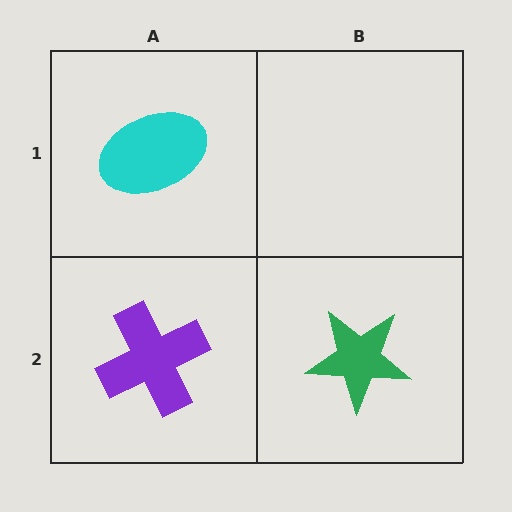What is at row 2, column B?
A green star.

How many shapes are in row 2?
2 shapes.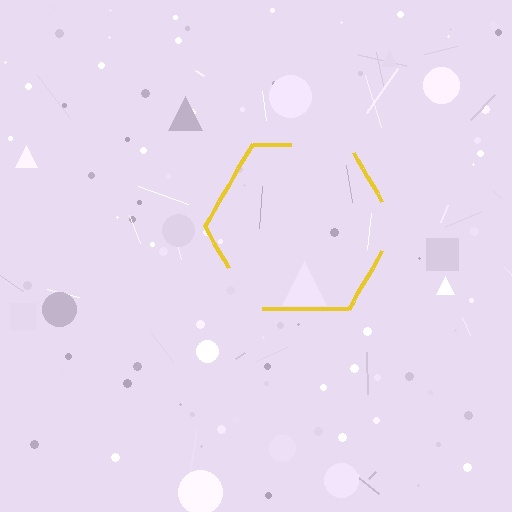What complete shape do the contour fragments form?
The contour fragments form a hexagon.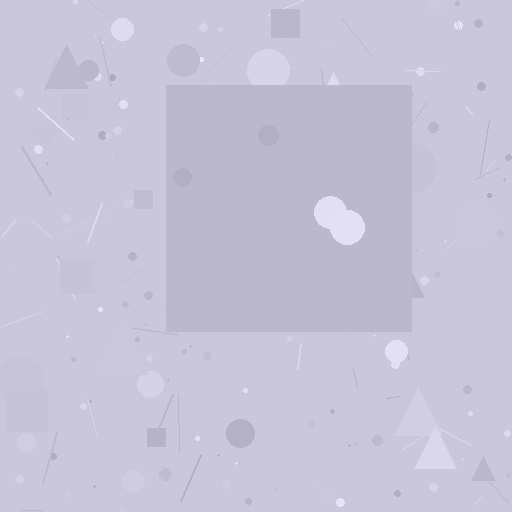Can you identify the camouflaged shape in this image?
The camouflaged shape is a square.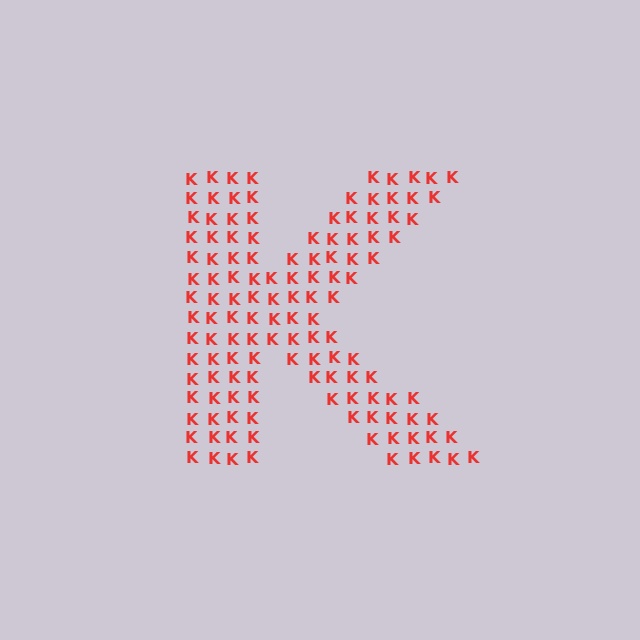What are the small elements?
The small elements are letter K's.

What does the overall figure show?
The overall figure shows the letter K.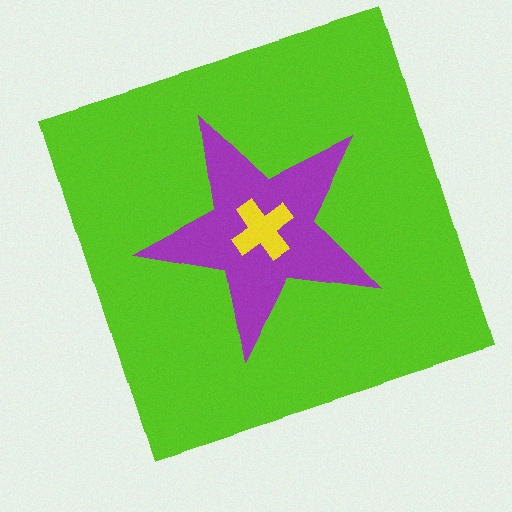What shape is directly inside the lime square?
The purple star.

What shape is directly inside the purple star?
The yellow cross.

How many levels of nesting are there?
3.